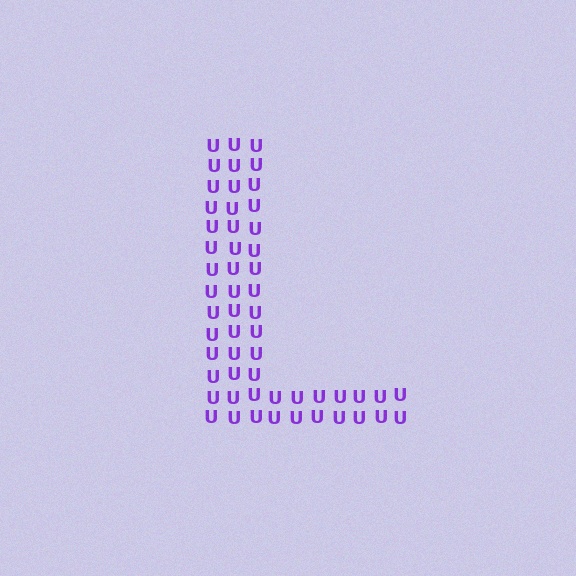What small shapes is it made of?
It is made of small letter U's.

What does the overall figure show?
The overall figure shows the letter L.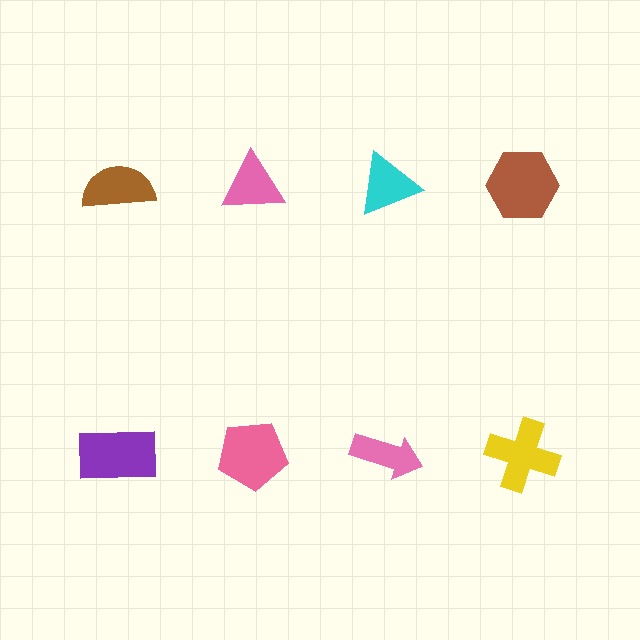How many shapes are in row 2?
4 shapes.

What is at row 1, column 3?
A cyan triangle.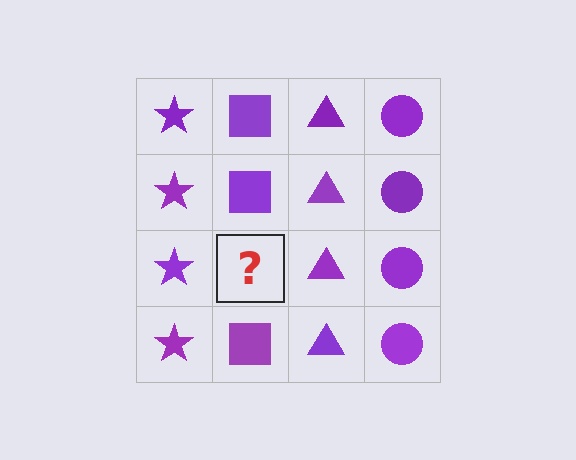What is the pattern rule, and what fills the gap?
The rule is that each column has a consistent shape. The gap should be filled with a purple square.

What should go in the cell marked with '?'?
The missing cell should contain a purple square.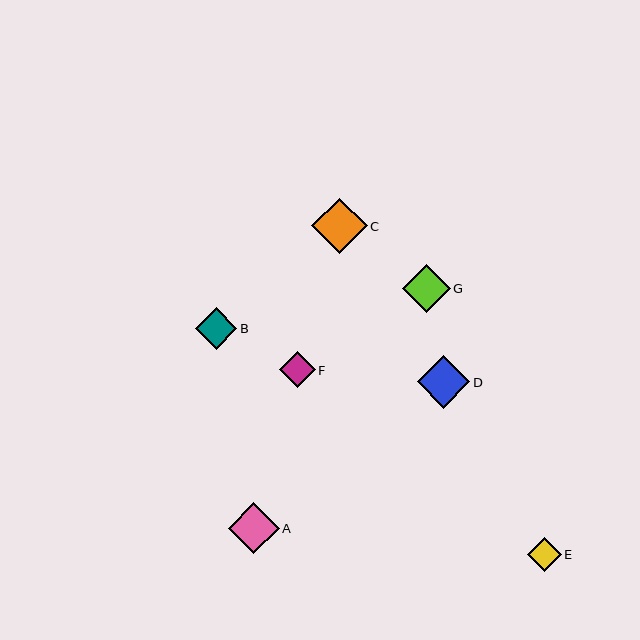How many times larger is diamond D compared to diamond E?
Diamond D is approximately 1.6 times the size of diamond E.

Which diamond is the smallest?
Diamond E is the smallest with a size of approximately 33 pixels.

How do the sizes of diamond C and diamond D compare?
Diamond C and diamond D are approximately the same size.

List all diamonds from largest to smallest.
From largest to smallest: C, D, A, G, B, F, E.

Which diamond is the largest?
Diamond C is the largest with a size of approximately 55 pixels.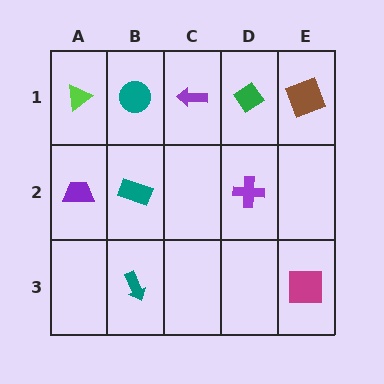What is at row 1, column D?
A green diamond.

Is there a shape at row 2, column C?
No, that cell is empty.